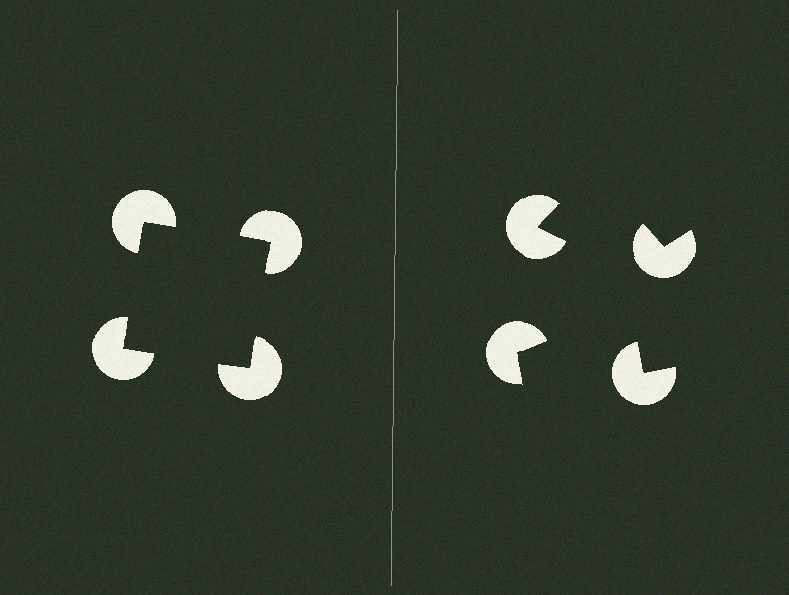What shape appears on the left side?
An illusory square.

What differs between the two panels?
The pac-man discs are positioned identically on both sides; only the wedge orientations differ. On the left they align to a square; on the right they are misaligned.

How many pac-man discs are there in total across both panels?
8 — 4 on each side.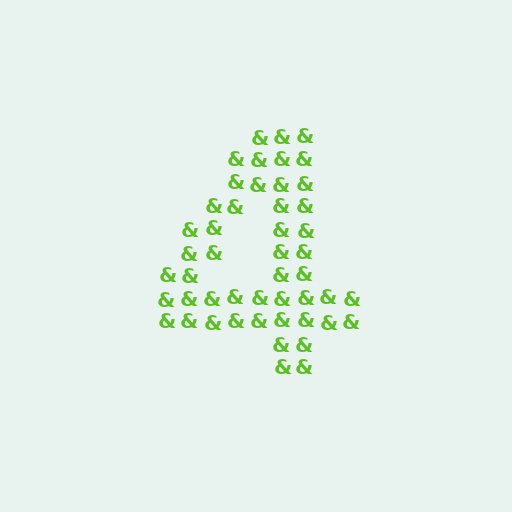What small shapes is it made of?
It is made of small ampersands.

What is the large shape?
The large shape is the digit 4.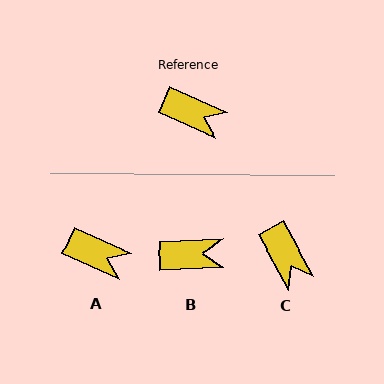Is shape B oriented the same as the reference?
No, it is off by about 27 degrees.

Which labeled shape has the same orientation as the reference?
A.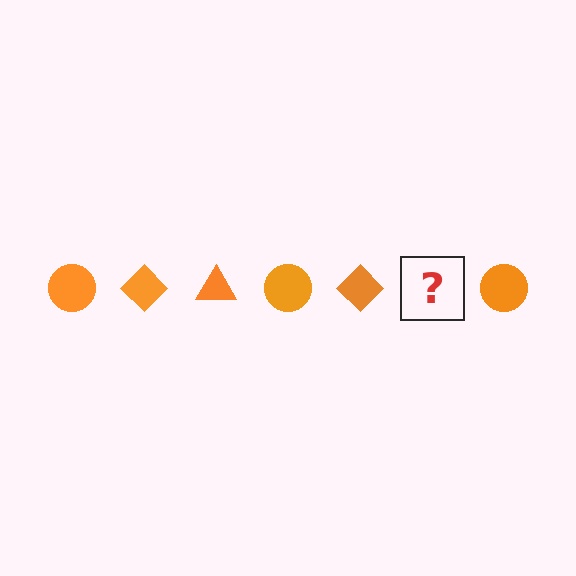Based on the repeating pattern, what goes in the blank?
The blank should be an orange triangle.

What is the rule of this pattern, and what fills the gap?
The rule is that the pattern cycles through circle, diamond, triangle shapes in orange. The gap should be filled with an orange triangle.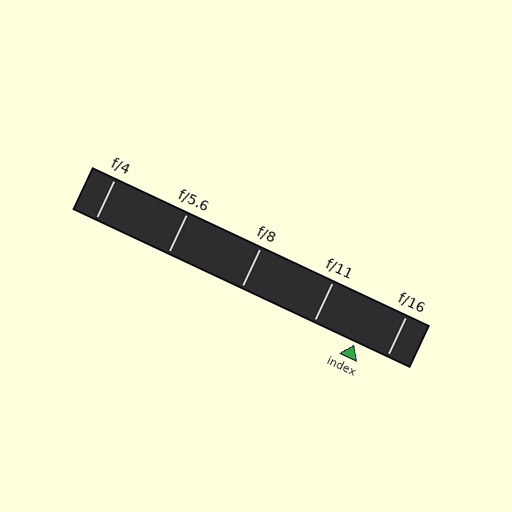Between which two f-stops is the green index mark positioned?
The index mark is between f/11 and f/16.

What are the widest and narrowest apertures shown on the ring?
The widest aperture shown is f/4 and the narrowest is f/16.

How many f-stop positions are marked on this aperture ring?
There are 5 f-stop positions marked.